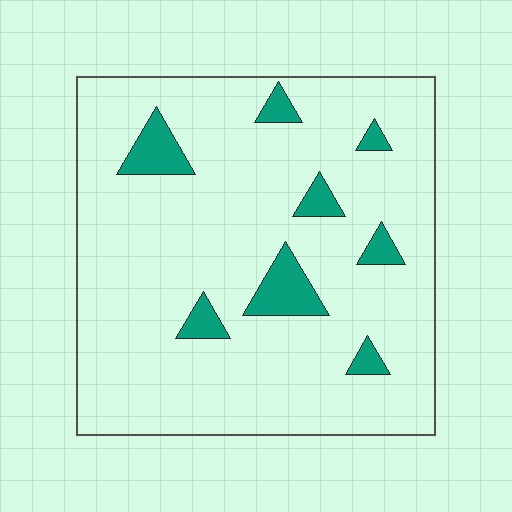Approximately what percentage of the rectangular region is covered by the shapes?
Approximately 10%.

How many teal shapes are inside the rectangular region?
8.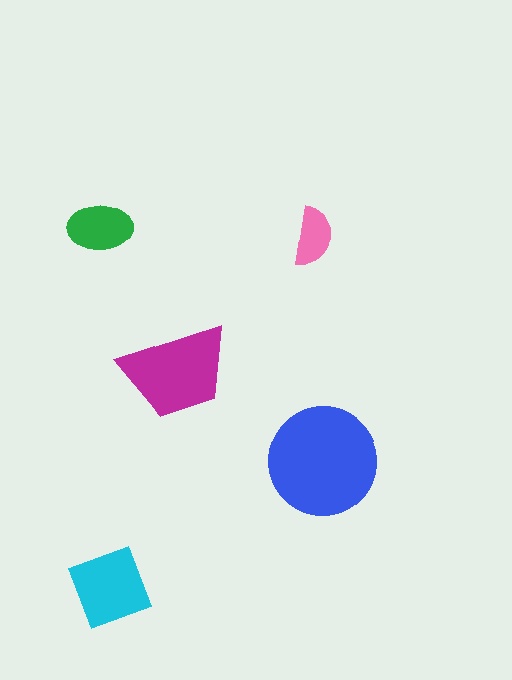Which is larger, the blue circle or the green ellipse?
The blue circle.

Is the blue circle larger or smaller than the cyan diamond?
Larger.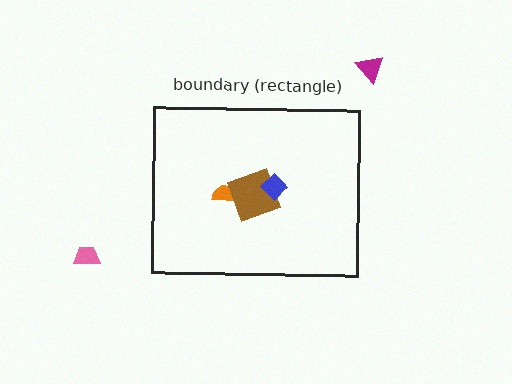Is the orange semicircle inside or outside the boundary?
Inside.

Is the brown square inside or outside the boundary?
Inside.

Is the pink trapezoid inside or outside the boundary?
Outside.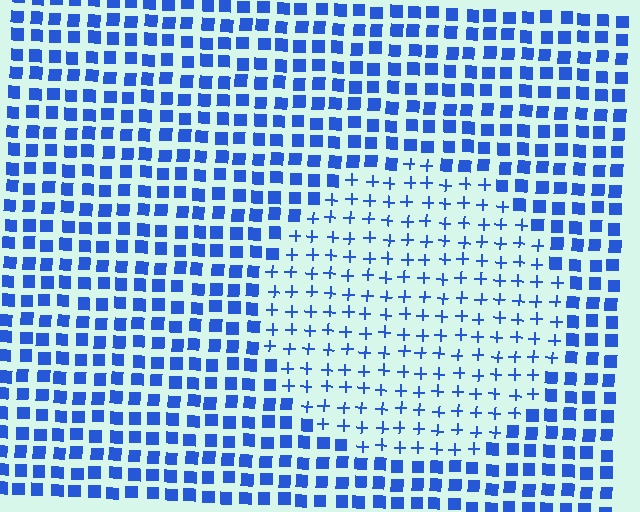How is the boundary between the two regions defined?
The boundary is defined by a change in element shape: plus signs inside vs. squares outside. All elements share the same color and spacing.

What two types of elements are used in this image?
The image uses plus signs inside the circle region and squares outside it.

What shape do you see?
I see a circle.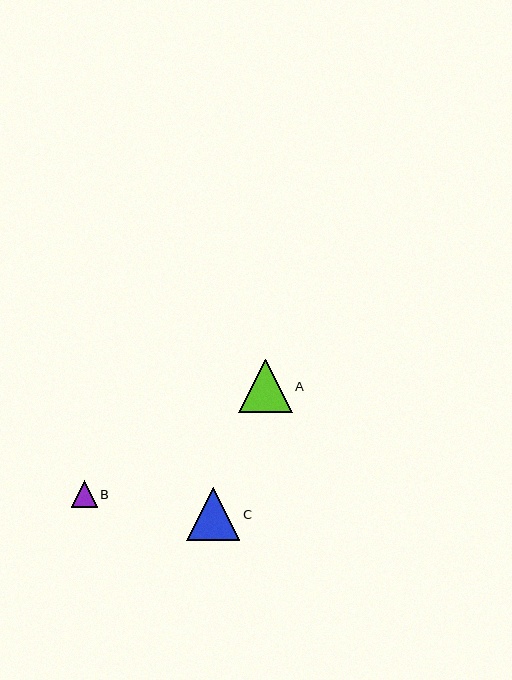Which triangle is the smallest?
Triangle B is the smallest with a size of approximately 26 pixels.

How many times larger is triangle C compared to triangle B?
Triangle C is approximately 2.0 times the size of triangle B.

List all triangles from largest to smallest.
From largest to smallest: A, C, B.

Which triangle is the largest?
Triangle A is the largest with a size of approximately 54 pixels.